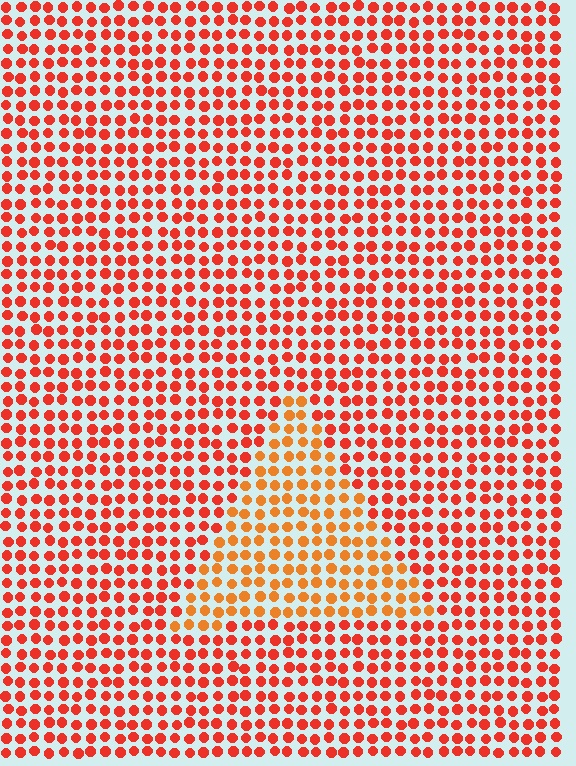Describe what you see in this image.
The image is filled with small red elements in a uniform arrangement. A triangle-shaped region is visible where the elements are tinted to a slightly different hue, forming a subtle color boundary.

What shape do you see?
I see a triangle.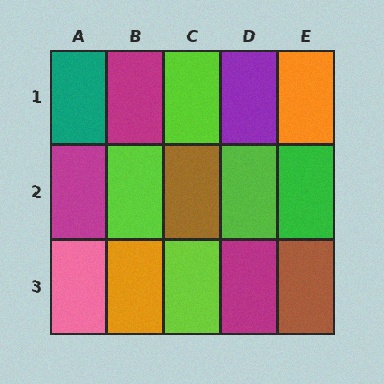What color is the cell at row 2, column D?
Lime.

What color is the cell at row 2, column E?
Green.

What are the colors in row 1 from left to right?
Teal, magenta, lime, purple, orange.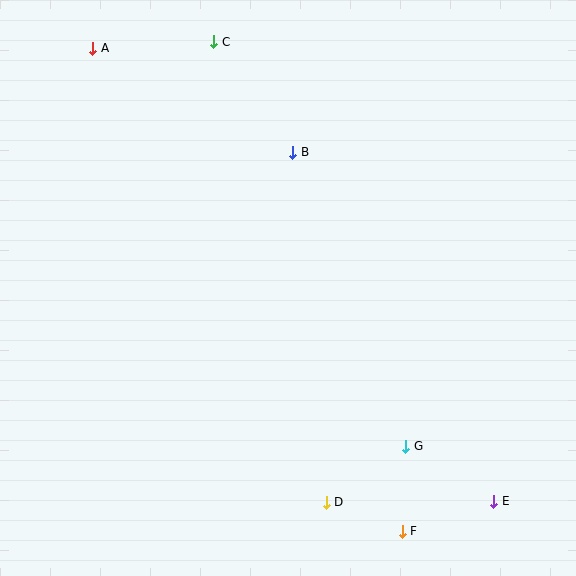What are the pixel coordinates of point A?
Point A is at (93, 48).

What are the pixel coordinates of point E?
Point E is at (494, 501).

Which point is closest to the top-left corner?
Point A is closest to the top-left corner.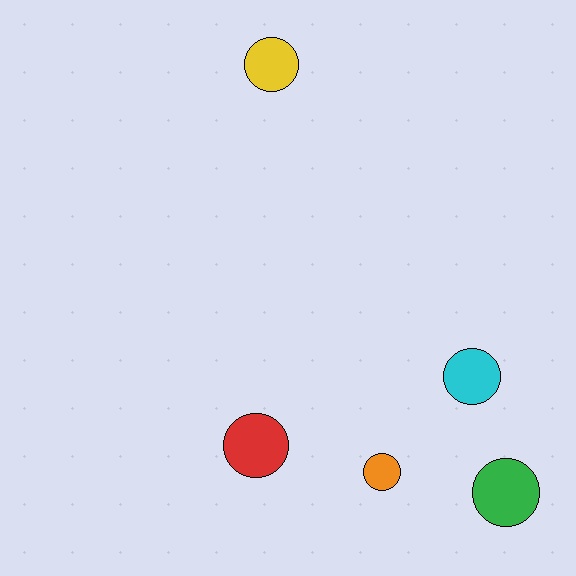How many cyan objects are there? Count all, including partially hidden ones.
There is 1 cyan object.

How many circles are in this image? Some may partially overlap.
There are 5 circles.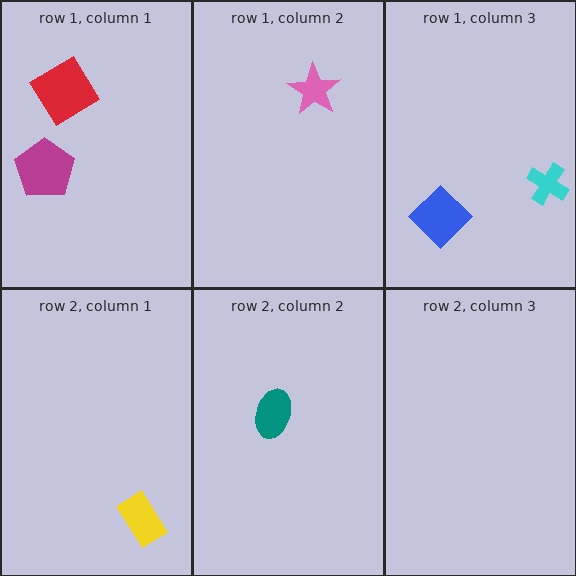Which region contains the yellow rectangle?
The row 2, column 1 region.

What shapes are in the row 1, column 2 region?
The pink star.